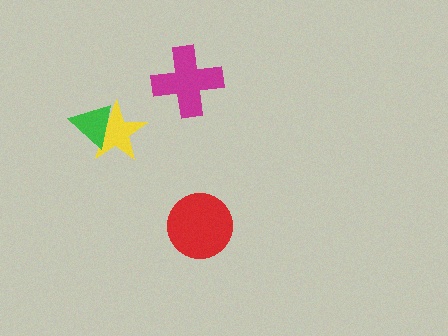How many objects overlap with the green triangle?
1 object overlaps with the green triangle.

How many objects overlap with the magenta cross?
0 objects overlap with the magenta cross.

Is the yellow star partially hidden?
Yes, it is partially covered by another shape.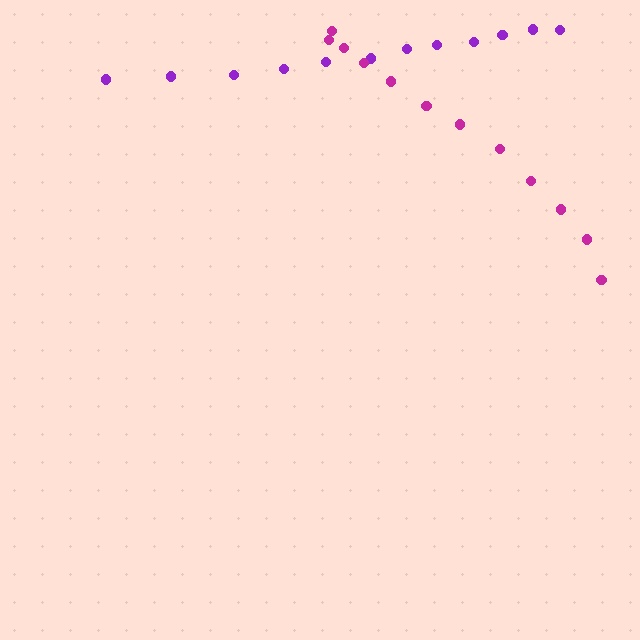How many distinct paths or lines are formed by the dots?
There are 2 distinct paths.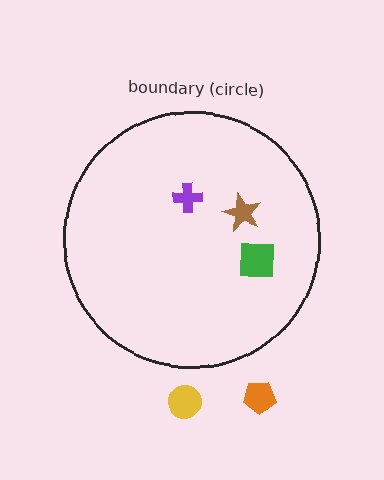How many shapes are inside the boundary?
3 inside, 2 outside.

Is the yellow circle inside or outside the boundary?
Outside.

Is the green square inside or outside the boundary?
Inside.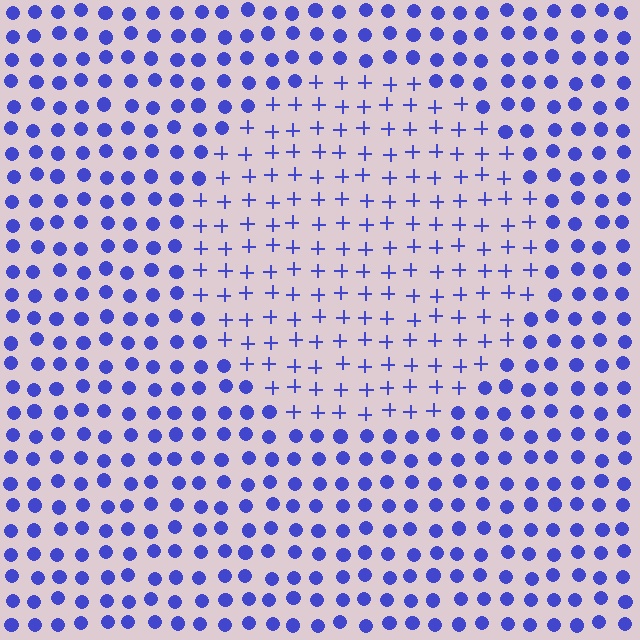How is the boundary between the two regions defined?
The boundary is defined by a change in element shape: plus signs inside vs. circles outside. All elements share the same color and spacing.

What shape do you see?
I see a circle.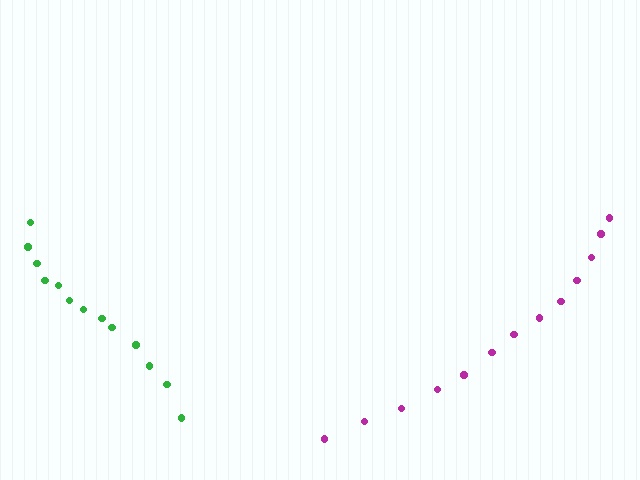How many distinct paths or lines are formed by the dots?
There are 2 distinct paths.